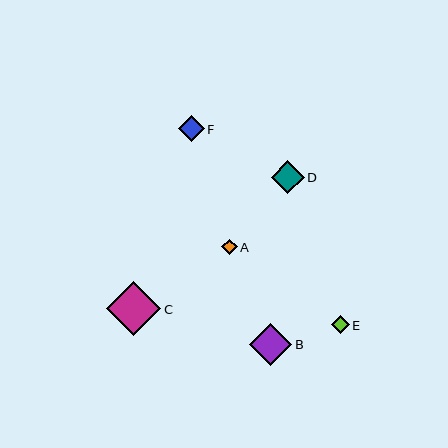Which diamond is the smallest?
Diamond A is the smallest with a size of approximately 15 pixels.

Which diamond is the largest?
Diamond C is the largest with a size of approximately 54 pixels.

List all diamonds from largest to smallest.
From largest to smallest: C, B, D, F, E, A.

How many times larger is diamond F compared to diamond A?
Diamond F is approximately 1.7 times the size of diamond A.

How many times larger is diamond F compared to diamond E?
Diamond F is approximately 1.4 times the size of diamond E.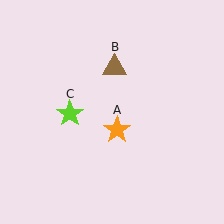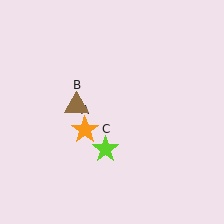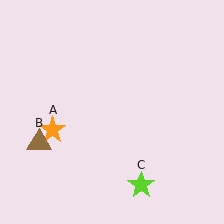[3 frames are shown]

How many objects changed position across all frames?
3 objects changed position: orange star (object A), brown triangle (object B), lime star (object C).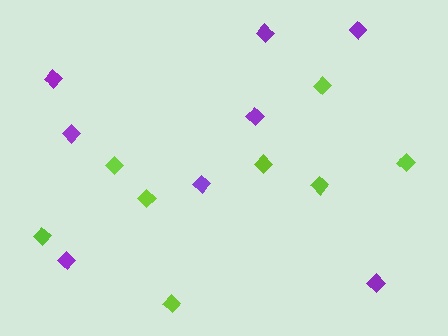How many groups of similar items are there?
There are 2 groups: one group of lime diamonds (8) and one group of purple diamonds (8).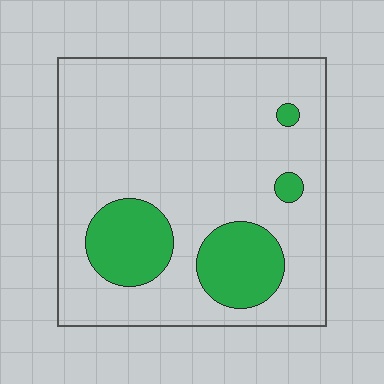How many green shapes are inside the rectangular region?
4.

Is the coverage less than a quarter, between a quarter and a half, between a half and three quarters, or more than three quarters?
Less than a quarter.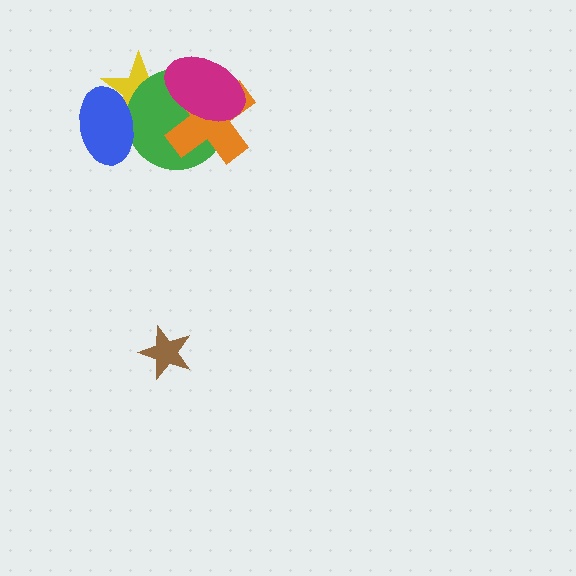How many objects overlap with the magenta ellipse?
3 objects overlap with the magenta ellipse.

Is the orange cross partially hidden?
Yes, it is partially covered by another shape.